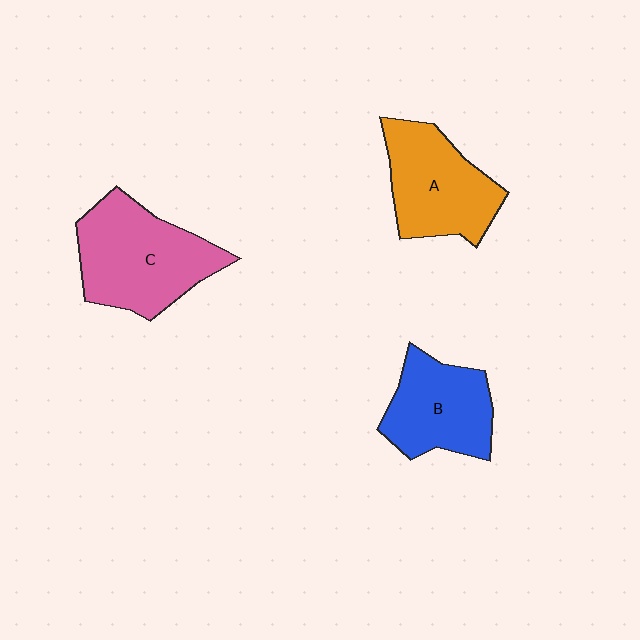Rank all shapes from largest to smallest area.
From largest to smallest: C (pink), A (orange), B (blue).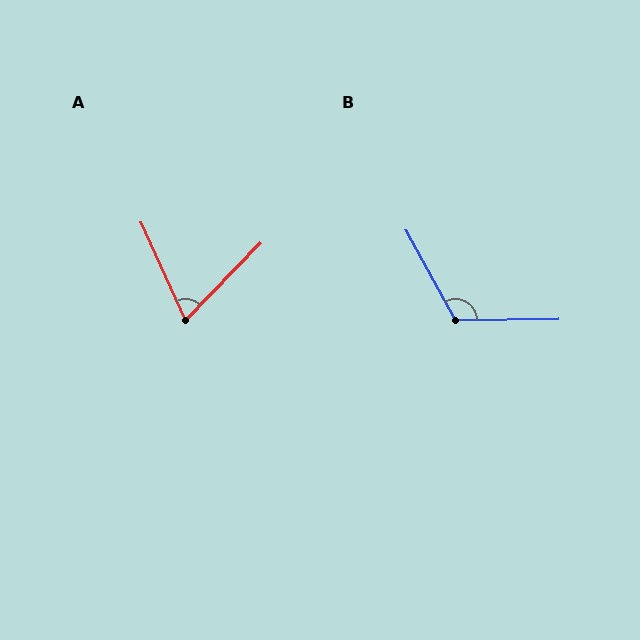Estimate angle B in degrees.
Approximately 118 degrees.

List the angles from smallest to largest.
A (68°), B (118°).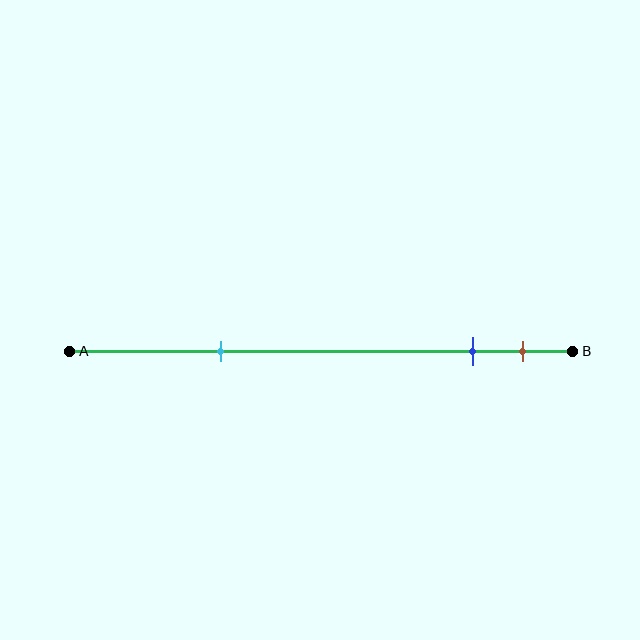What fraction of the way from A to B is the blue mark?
The blue mark is approximately 80% (0.8) of the way from A to B.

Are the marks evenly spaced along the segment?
No, the marks are not evenly spaced.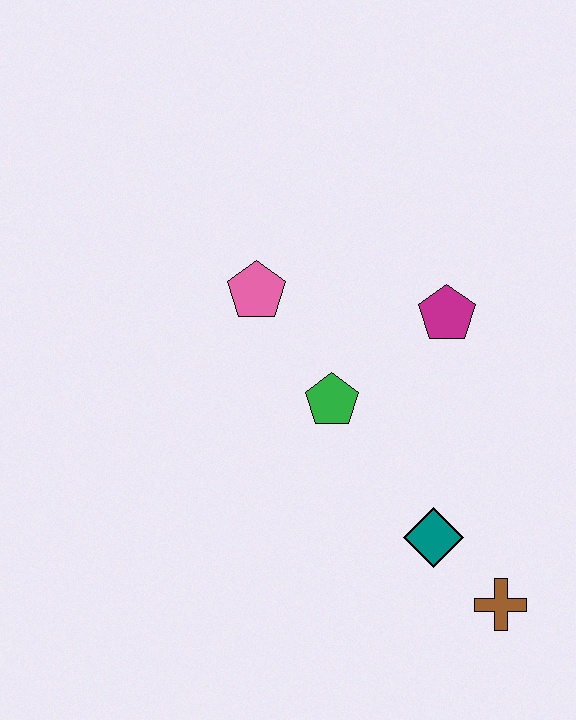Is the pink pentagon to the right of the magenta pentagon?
No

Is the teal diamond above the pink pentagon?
No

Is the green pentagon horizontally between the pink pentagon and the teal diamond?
Yes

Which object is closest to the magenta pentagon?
The green pentagon is closest to the magenta pentagon.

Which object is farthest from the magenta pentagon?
The brown cross is farthest from the magenta pentagon.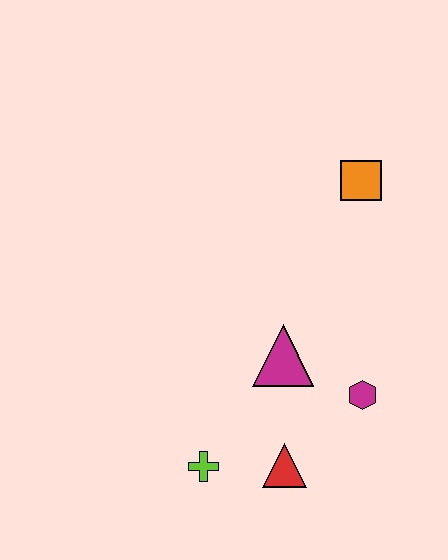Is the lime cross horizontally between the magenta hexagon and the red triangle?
No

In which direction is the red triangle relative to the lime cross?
The red triangle is to the right of the lime cross.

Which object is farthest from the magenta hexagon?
The orange square is farthest from the magenta hexagon.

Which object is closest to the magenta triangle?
The magenta hexagon is closest to the magenta triangle.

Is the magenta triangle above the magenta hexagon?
Yes